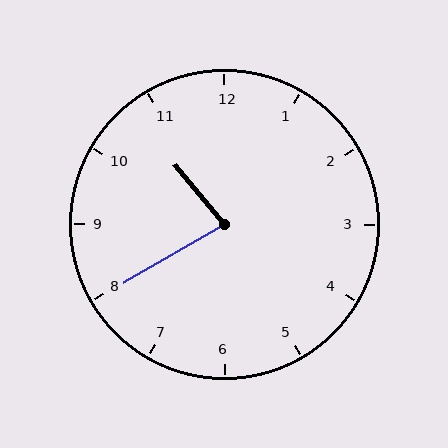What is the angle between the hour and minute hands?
Approximately 80 degrees.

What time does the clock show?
10:40.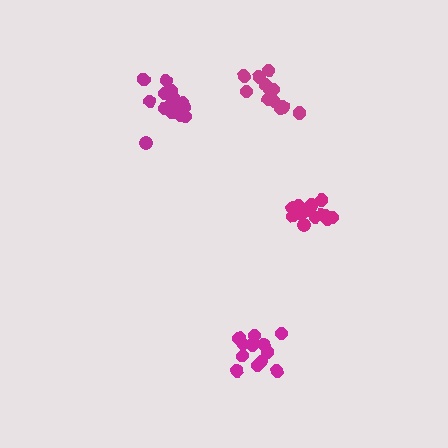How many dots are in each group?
Group 1: 14 dots, Group 2: 16 dots, Group 3: 13 dots, Group 4: 13 dots (56 total).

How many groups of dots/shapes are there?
There are 4 groups.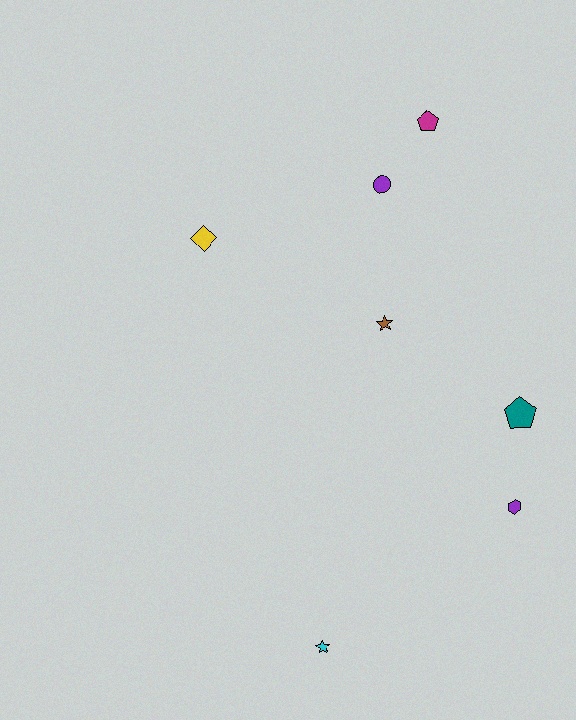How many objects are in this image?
There are 7 objects.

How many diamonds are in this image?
There is 1 diamond.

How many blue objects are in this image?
There are no blue objects.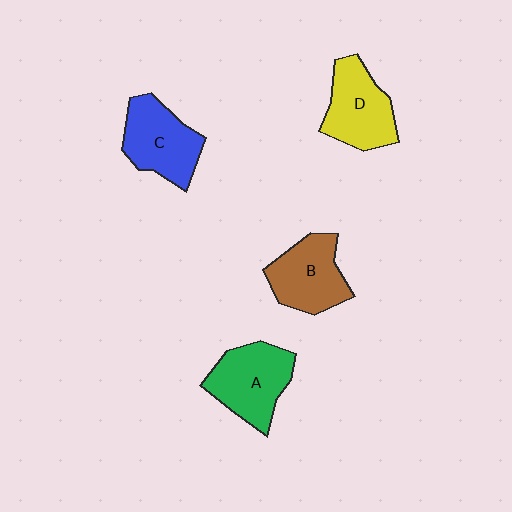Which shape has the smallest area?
Shape B (brown).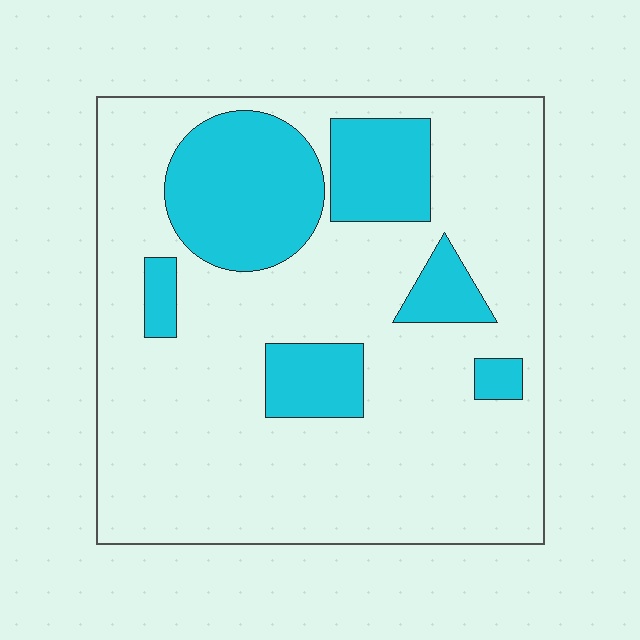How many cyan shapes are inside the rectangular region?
6.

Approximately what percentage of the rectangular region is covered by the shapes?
Approximately 25%.